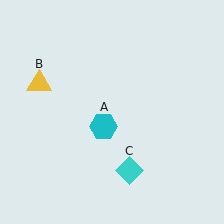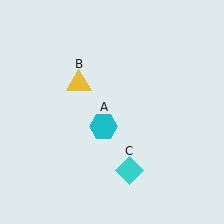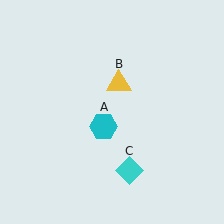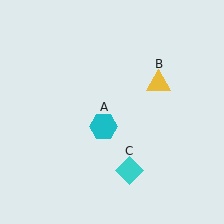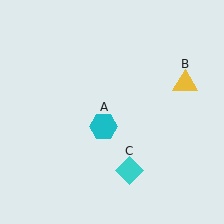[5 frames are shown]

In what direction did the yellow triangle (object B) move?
The yellow triangle (object B) moved right.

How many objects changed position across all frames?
1 object changed position: yellow triangle (object B).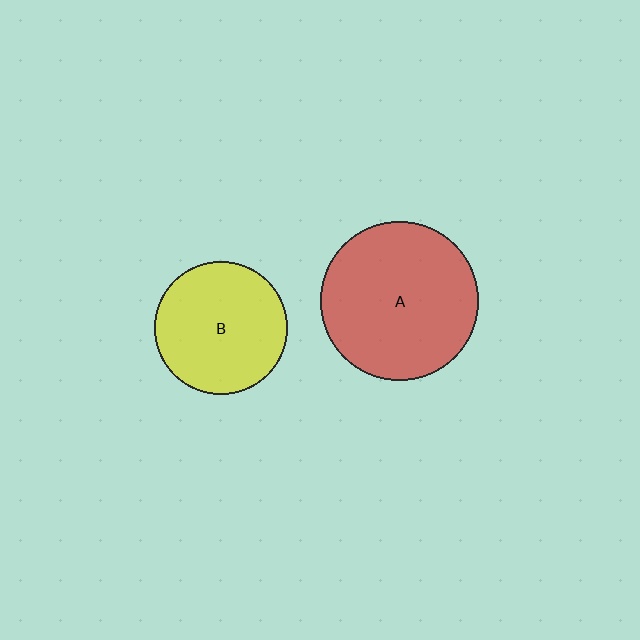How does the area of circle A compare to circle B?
Approximately 1.4 times.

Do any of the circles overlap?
No, none of the circles overlap.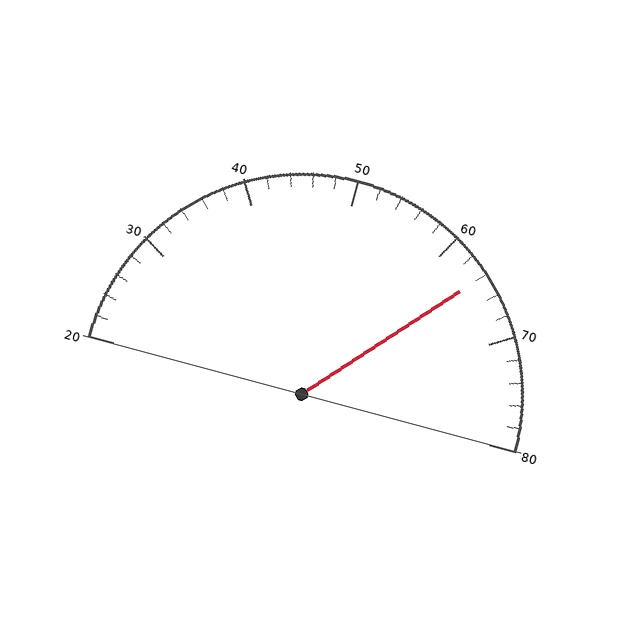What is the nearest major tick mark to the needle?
The nearest major tick mark is 60.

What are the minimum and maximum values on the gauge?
The gauge ranges from 20 to 80.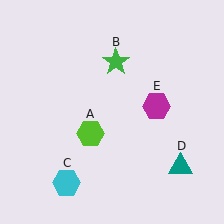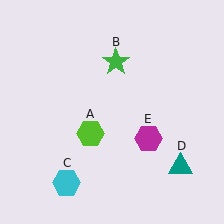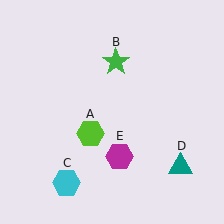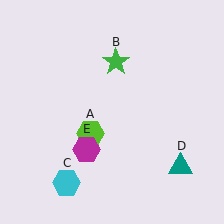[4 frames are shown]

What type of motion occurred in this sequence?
The magenta hexagon (object E) rotated clockwise around the center of the scene.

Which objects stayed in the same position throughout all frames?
Lime hexagon (object A) and green star (object B) and cyan hexagon (object C) and teal triangle (object D) remained stationary.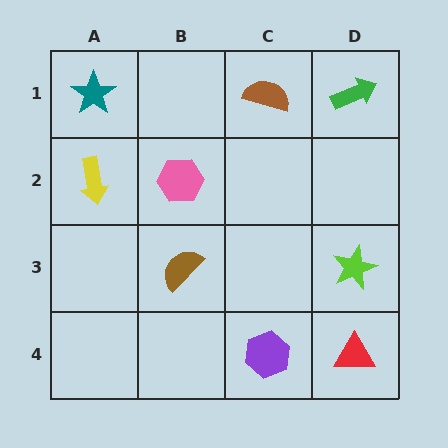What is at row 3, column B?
A brown semicircle.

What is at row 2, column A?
A yellow arrow.